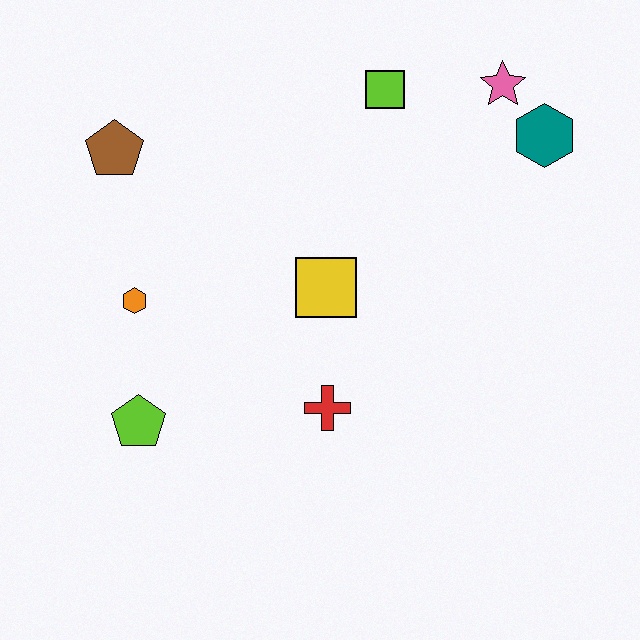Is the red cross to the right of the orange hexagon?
Yes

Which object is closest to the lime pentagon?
The orange hexagon is closest to the lime pentagon.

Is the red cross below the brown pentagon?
Yes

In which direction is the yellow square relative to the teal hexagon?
The yellow square is to the left of the teal hexagon.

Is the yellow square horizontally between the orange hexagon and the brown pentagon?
No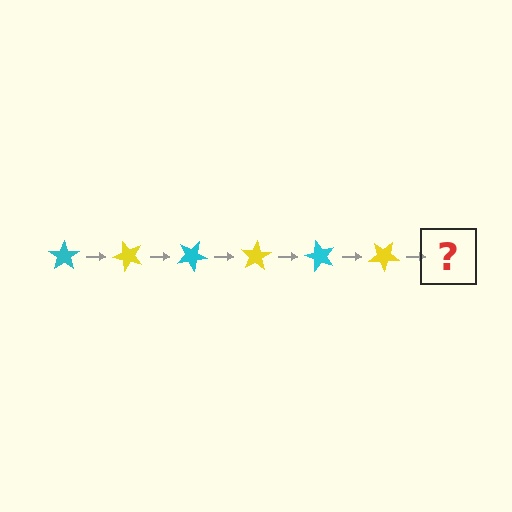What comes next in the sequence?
The next element should be a cyan star, rotated 300 degrees from the start.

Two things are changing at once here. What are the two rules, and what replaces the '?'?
The two rules are that it rotates 50 degrees each step and the color cycles through cyan and yellow. The '?' should be a cyan star, rotated 300 degrees from the start.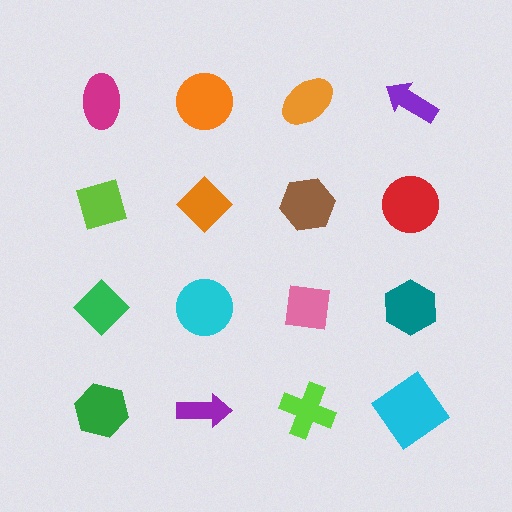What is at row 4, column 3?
A lime cross.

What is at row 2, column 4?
A red circle.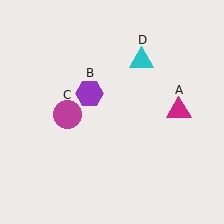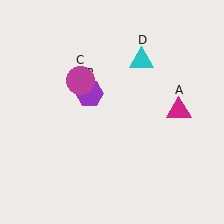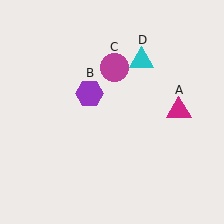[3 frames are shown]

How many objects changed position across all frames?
1 object changed position: magenta circle (object C).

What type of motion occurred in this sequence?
The magenta circle (object C) rotated clockwise around the center of the scene.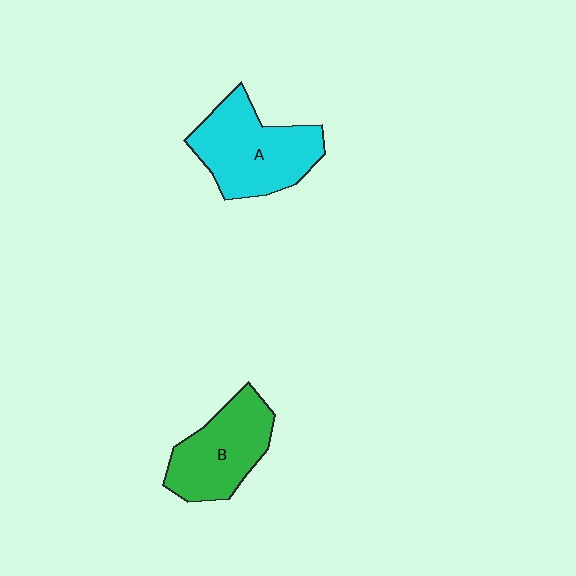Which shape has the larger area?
Shape A (cyan).